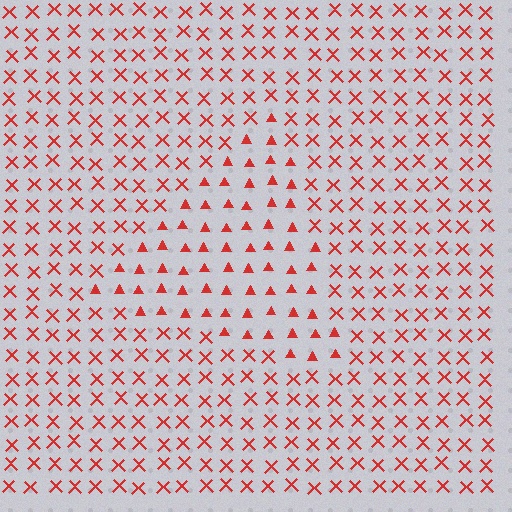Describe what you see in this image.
The image is filled with small red elements arranged in a uniform grid. A triangle-shaped region contains triangles, while the surrounding area contains X marks. The boundary is defined purely by the change in element shape.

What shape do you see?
I see a triangle.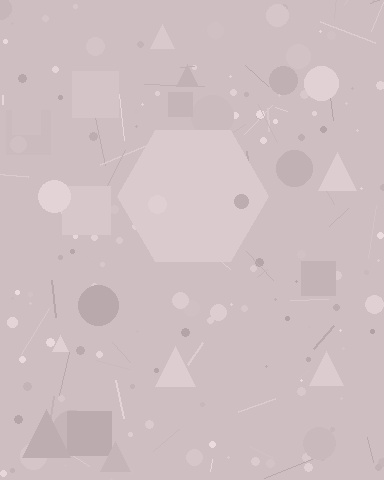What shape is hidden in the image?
A hexagon is hidden in the image.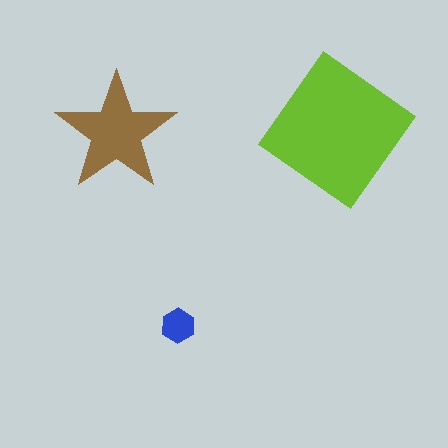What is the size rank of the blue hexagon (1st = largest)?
3rd.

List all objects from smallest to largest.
The blue hexagon, the brown star, the lime diamond.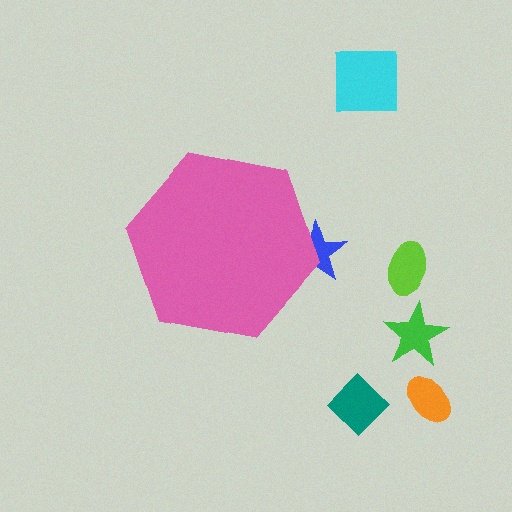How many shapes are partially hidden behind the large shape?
1 shape is partially hidden.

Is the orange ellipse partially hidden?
No, the orange ellipse is fully visible.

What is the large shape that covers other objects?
A pink hexagon.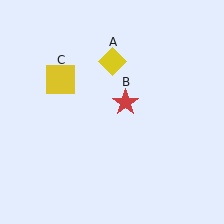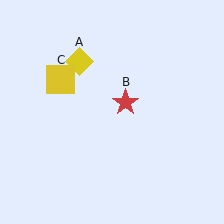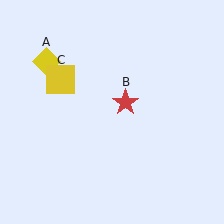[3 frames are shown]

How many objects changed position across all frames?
1 object changed position: yellow diamond (object A).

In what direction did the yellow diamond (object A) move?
The yellow diamond (object A) moved left.